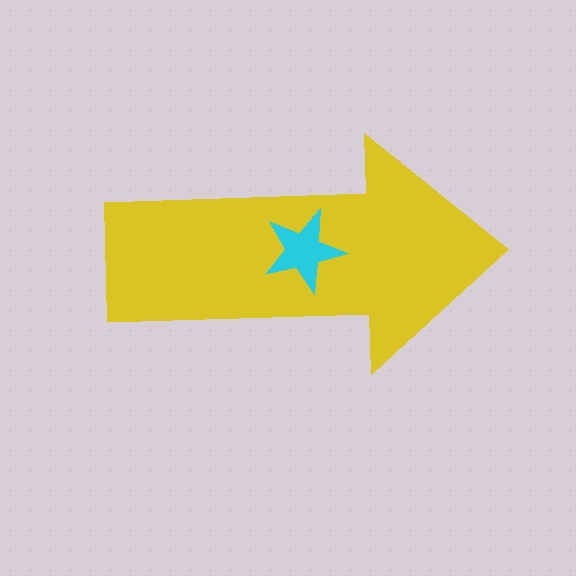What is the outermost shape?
The yellow arrow.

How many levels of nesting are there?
2.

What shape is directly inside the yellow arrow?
The cyan star.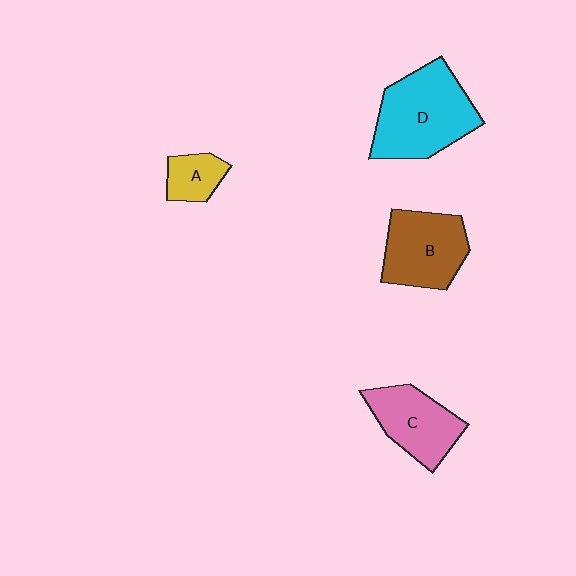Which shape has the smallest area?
Shape A (yellow).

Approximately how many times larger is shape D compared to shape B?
Approximately 1.3 times.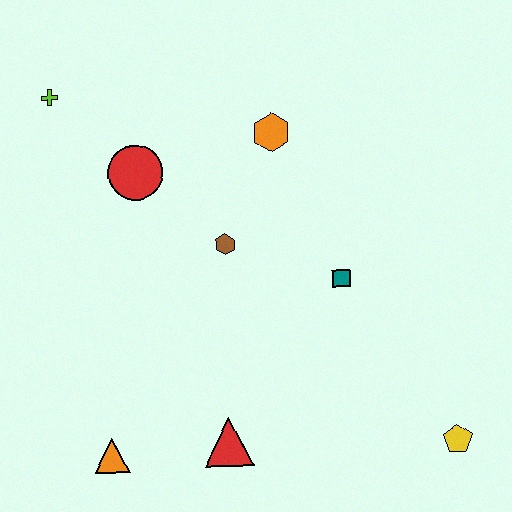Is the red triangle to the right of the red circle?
Yes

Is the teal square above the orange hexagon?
No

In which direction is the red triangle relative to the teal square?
The red triangle is below the teal square.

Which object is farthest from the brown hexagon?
The yellow pentagon is farthest from the brown hexagon.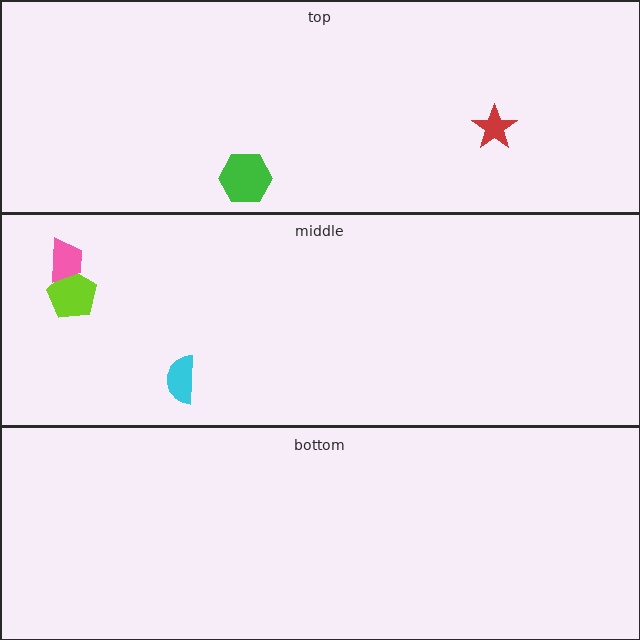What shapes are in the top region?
The green hexagon, the red star.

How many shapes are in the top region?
2.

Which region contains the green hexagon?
The top region.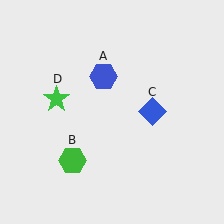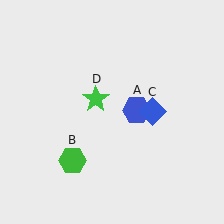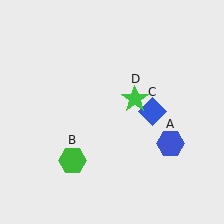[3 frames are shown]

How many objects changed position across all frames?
2 objects changed position: blue hexagon (object A), green star (object D).